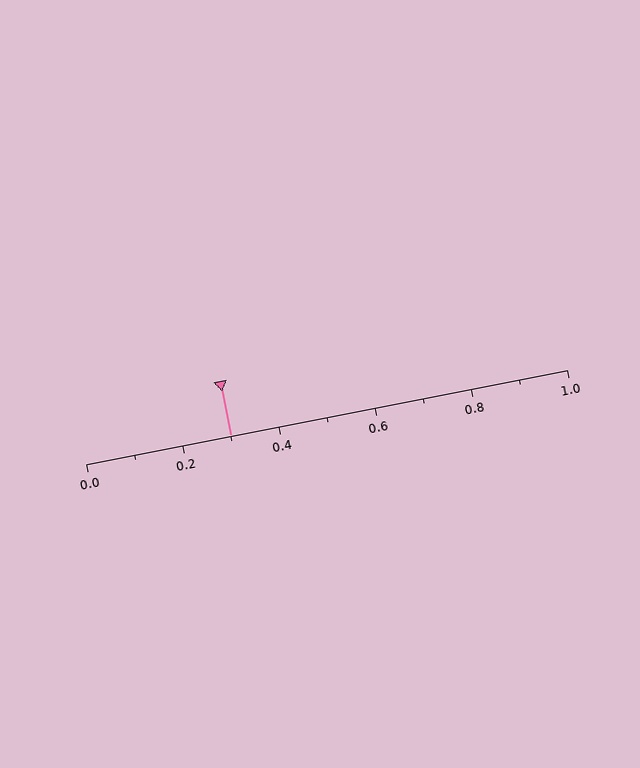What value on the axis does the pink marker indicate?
The marker indicates approximately 0.3.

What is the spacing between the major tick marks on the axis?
The major ticks are spaced 0.2 apart.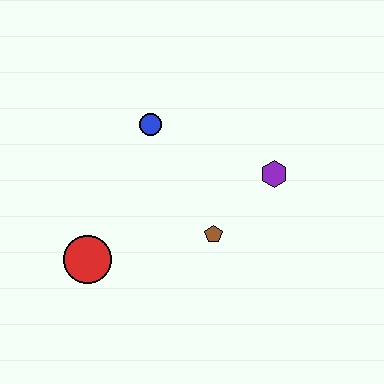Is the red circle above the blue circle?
No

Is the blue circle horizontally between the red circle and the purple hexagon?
Yes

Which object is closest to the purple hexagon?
The brown pentagon is closest to the purple hexagon.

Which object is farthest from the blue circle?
The red circle is farthest from the blue circle.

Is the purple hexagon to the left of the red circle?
No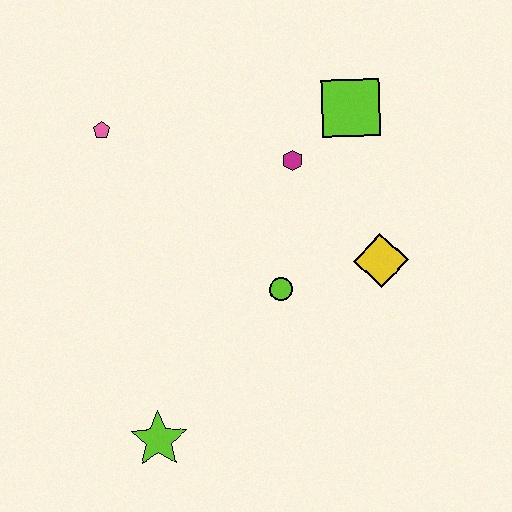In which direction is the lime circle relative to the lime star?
The lime circle is above the lime star.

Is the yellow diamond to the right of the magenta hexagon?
Yes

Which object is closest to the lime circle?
The yellow diamond is closest to the lime circle.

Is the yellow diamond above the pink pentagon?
No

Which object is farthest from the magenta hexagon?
The lime star is farthest from the magenta hexagon.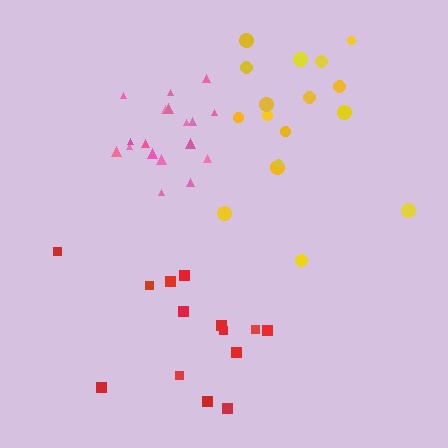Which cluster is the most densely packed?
Pink.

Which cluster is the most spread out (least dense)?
Yellow.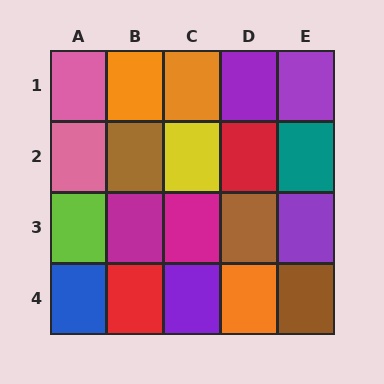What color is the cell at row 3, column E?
Purple.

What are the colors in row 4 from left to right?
Blue, red, purple, orange, brown.